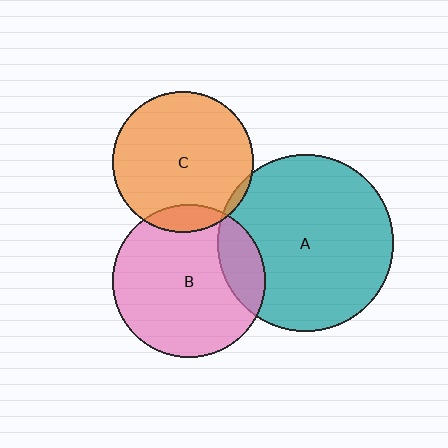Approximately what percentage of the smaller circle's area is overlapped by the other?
Approximately 15%.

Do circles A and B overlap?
Yes.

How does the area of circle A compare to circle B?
Approximately 1.3 times.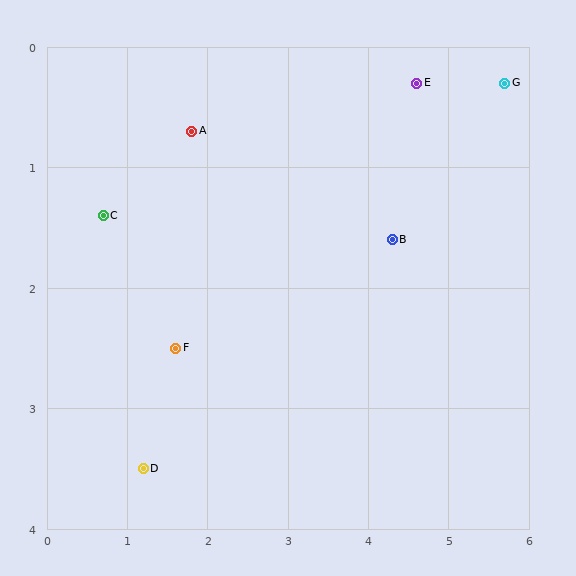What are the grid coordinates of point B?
Point B is at approximately (4.3, 1.6).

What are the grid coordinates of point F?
Point F is at approximately (1.6, 2.5).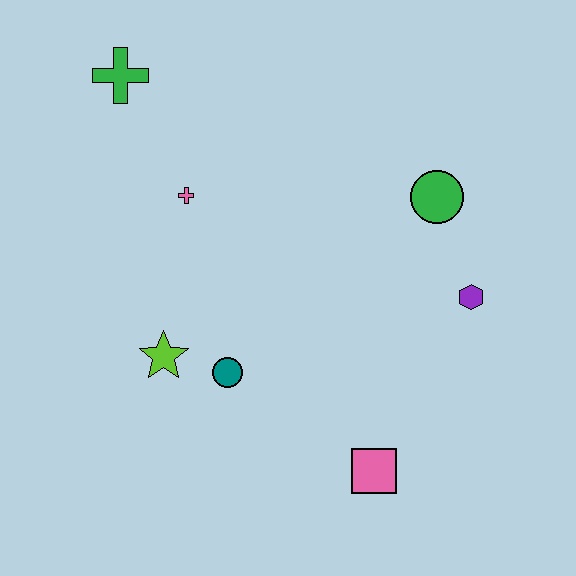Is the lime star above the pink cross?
No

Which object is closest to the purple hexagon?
The green circle is closest to the purple hexagon.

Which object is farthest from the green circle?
The green cross is farthest from the green circle.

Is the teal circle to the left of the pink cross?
No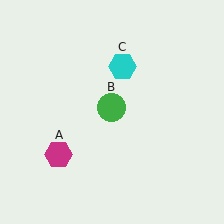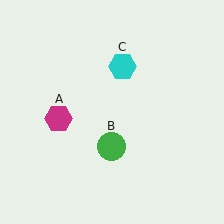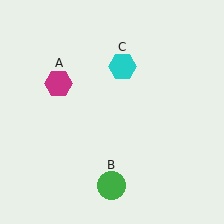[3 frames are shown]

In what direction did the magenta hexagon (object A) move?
The magenta hexagon (object A) moved up.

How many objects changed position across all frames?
2 objects changed position: magenta hexagon (object A), green circle (object B).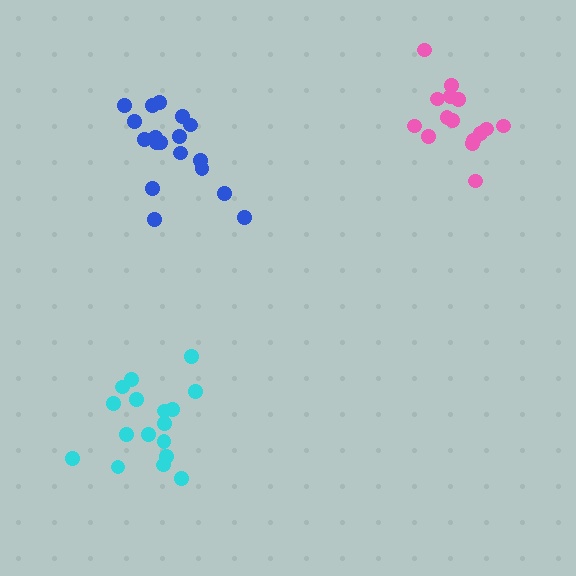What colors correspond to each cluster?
The clusters are colored: pink, cyan, blue.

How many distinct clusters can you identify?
There are 3 distinct clusters.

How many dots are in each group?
Group 1: 15 dots, Group 2: 17 dots, Group 3: 18 dots (50 total).